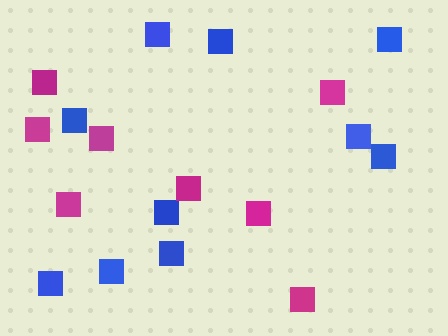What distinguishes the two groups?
There are 2 groups: one group of blue squares (10) and one group of magenta squares (8).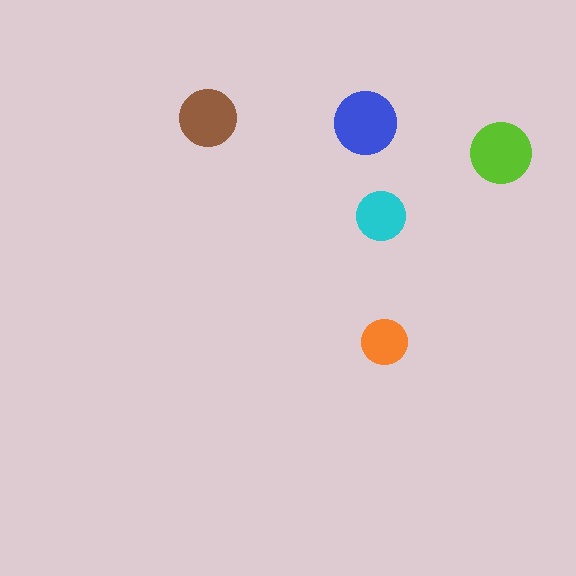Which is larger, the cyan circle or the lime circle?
The lime one.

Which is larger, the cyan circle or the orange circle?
The cyan one.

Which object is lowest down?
The orange circle is bottommost.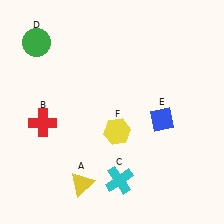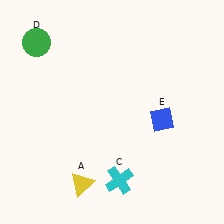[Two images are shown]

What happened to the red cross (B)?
The red cross (B) was removed in Image 2. It was in the bottom-left area of Image 1.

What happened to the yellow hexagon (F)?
The yellow hexagon (F) was removed in Image 2. It was in the bottom-right area of Image 1.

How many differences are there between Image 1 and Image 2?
There are 2 differences between the two images.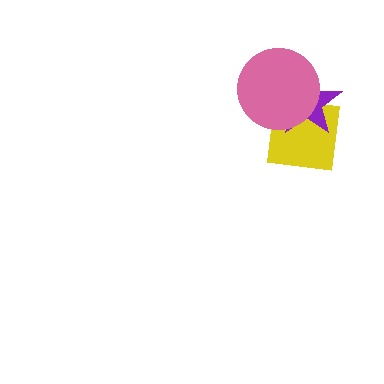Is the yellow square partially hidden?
Yes, it is partially covered by another shape.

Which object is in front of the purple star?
The pink circle is in front of the purple star.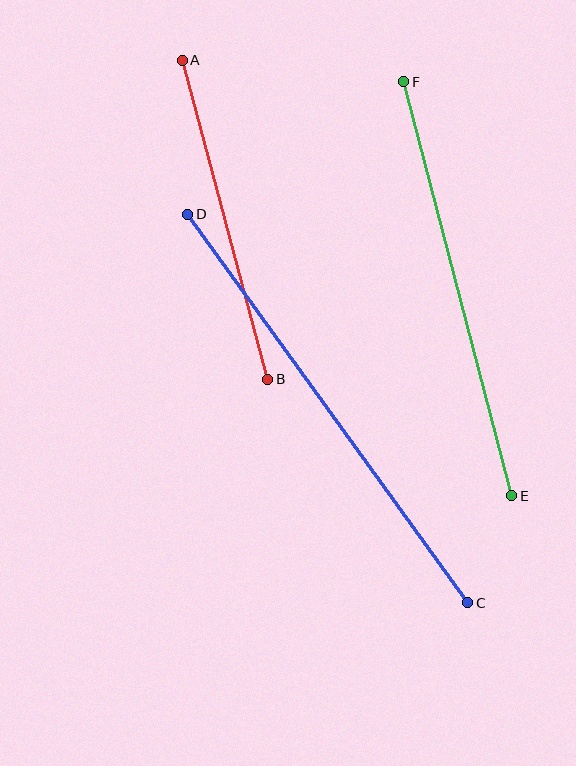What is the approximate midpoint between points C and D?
The midpoint is at approximately (328, 409) pixels.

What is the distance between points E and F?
The distance is approximately 428 pixels.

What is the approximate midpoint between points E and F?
The midpoint is at approximately (458, 289) pixels.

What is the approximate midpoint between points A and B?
The midpoint is at approximately (225, 220) pixels.